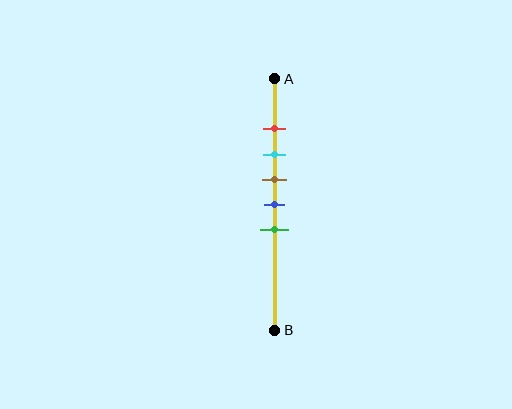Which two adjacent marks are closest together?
The red and cyan marks are the closest adjacent pair.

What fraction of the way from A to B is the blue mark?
The blue mark is approximately 50% (0.5) of the way from A to B.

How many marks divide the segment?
There are 5 marks dividing the segment.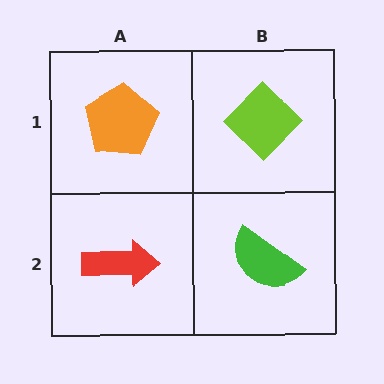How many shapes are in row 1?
2 shapes.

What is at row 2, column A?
A red arrow.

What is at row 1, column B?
A lime diamond.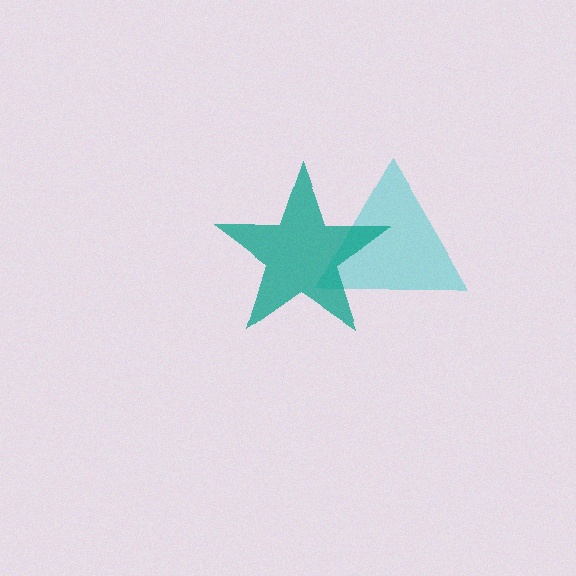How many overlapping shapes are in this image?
There are 2 overlapping shapes in the image.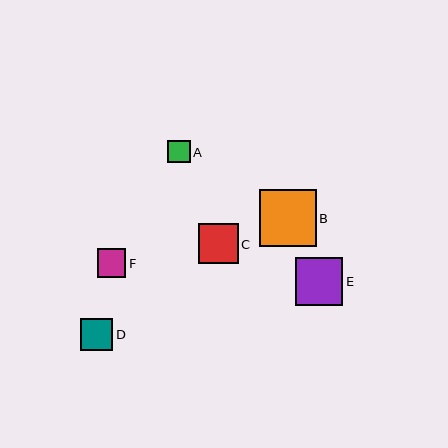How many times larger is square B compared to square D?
Square B is approximately 1.8 times the size of square D.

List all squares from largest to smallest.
From largest to smallest: B, E, C, D, F, A.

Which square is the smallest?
Square A is the smallest with a size of approximately 22 pixels.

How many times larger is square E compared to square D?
Square E is approximately 1.5 times the size of square D.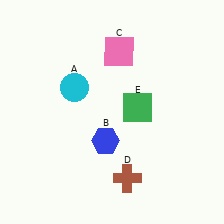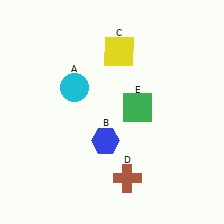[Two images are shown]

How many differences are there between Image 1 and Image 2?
There is 1 difference between the two images.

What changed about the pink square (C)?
In Image 1, C is pink. In Image 2, it changed to yellow.